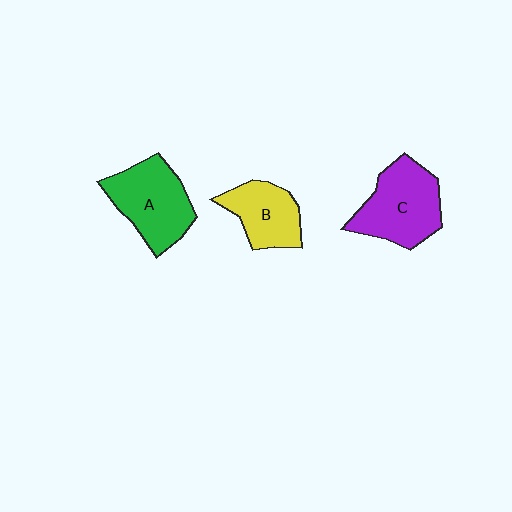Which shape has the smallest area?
Shape B (yellow).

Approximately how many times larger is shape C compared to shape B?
Approximately 1.4 times.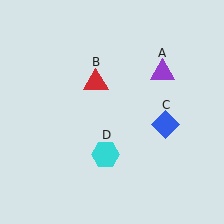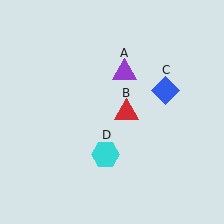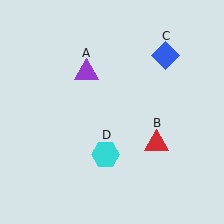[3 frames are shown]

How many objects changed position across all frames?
3 objects changed position: purple triangle (object A), red triangle (object B), blue diamond (object C).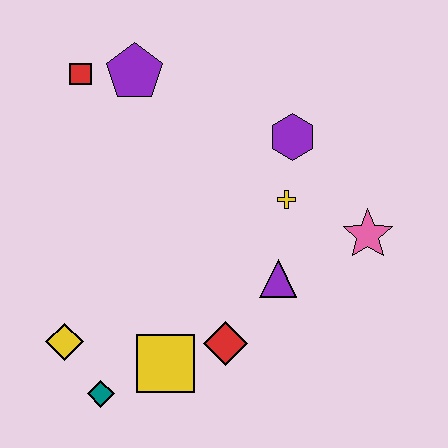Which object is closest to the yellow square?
The red diamond is closest to the yellow square.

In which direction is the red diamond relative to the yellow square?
The red diamond is to the right of the yellow square.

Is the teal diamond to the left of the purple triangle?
Yes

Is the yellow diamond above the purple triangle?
No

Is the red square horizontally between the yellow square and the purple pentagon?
No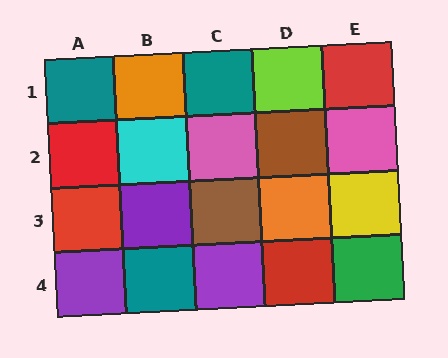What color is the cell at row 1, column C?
Teal.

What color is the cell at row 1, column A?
Teal.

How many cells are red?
4 cells are red.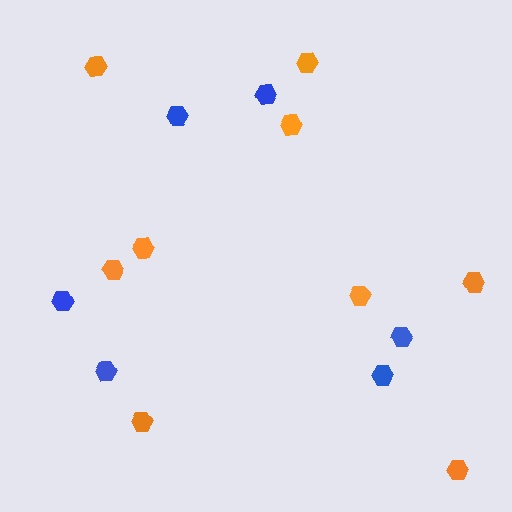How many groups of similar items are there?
There are 2 groups: one group of blue hexagons (6) and one group of orange hexagons (9).